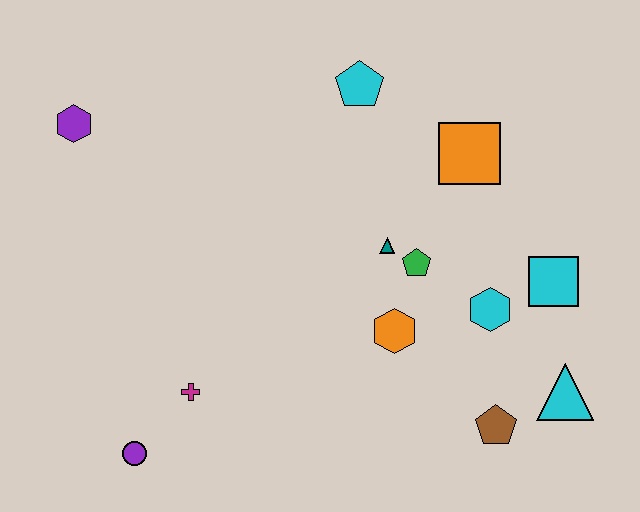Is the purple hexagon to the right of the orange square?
No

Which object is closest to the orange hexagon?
The green pentagon is closest to the orange hexagon.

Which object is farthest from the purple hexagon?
The cyan triangle is farthest from the purple hexagon.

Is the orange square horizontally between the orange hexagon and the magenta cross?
No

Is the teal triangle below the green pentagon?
No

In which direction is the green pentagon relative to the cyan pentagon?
The green pentagon is below the cyan pentagon.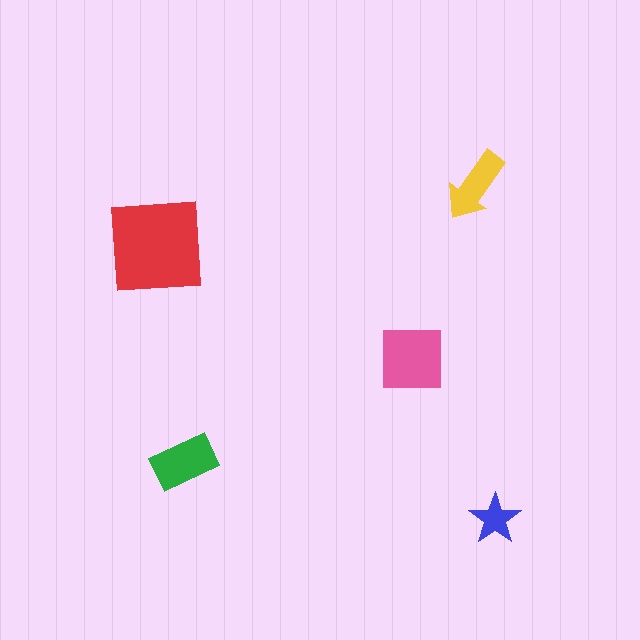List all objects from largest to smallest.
The red square, the pink square, the green rectangle, the yellow arrow, the blue star.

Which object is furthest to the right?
The blue star is rightmost.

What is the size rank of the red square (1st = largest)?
1st.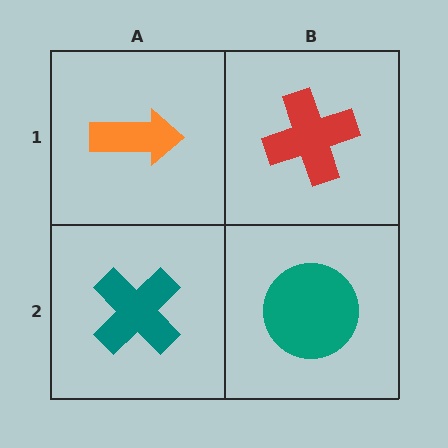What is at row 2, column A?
A teal cross.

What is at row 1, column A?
An orange arrow.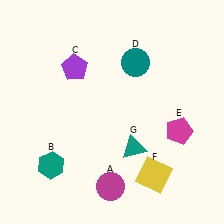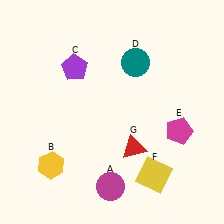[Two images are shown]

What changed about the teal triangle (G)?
In Image 1, G is teal. In Image 2, it changed to red.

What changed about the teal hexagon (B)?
In Image 1, B is teal. In Image 2, it changed to yellow.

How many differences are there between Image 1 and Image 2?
There are 2 differences between the two images.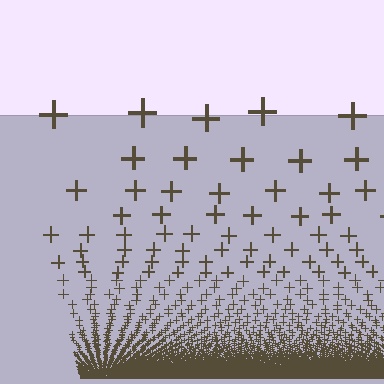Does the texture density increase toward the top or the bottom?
Density increases toward the bottom.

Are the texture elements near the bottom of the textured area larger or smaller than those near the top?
Smaller. The gradient is inverted — elements near the bottom are smaller and denser.